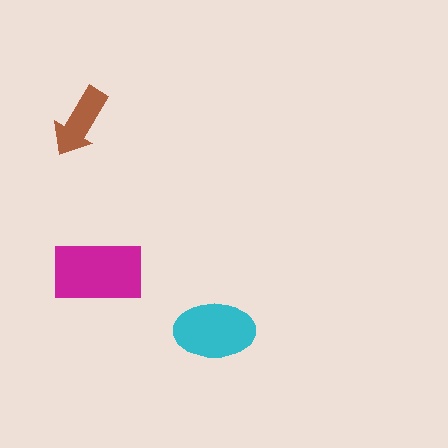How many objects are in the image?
There are 3 objects in the image.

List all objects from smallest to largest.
The brown arrow, the cyan ellipse, the magenta rectangle.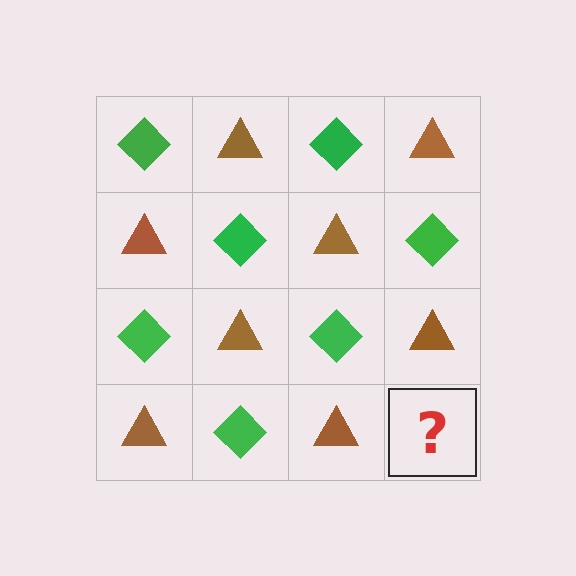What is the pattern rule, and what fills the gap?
The rule is that it alternates green diamond and brown triangle in a checkerboard pattern. The gap should be filled with a green diamond.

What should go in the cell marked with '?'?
The missing cell should contain a green diamond.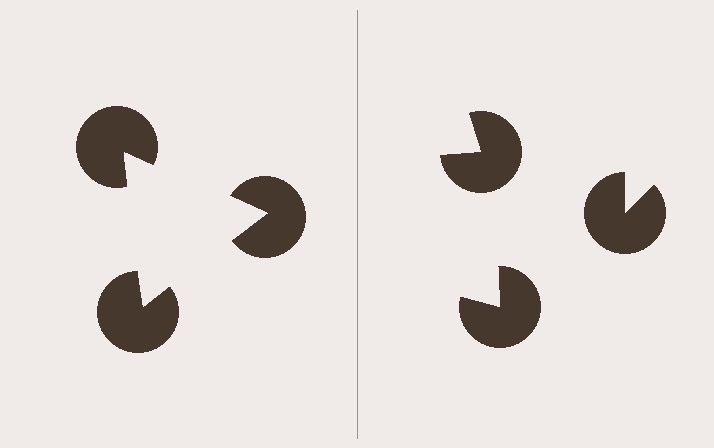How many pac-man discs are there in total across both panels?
6 — 3 on each side.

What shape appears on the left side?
An illusory triangle.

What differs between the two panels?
The pac-man discs are positioned identically on both sides; only the wedge orientations differ. On the left they align to a triangle; on the right they are misaligned.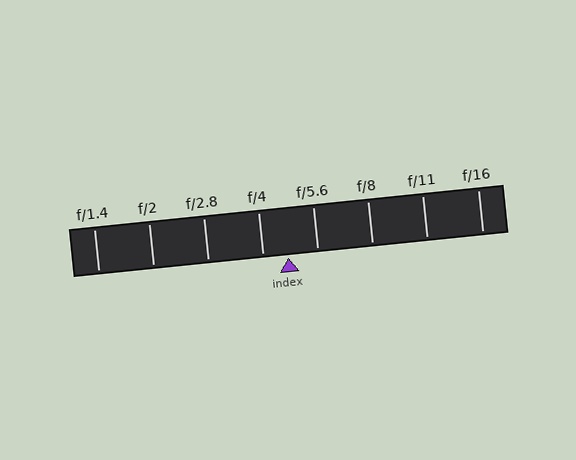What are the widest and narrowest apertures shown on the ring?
The widest aperture shown is f/1.4 and the narrowest is f/16.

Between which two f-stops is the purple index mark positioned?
The index mark is between f/4 and f/5.6.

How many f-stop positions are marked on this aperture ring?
There are 8 f-stop positions marked.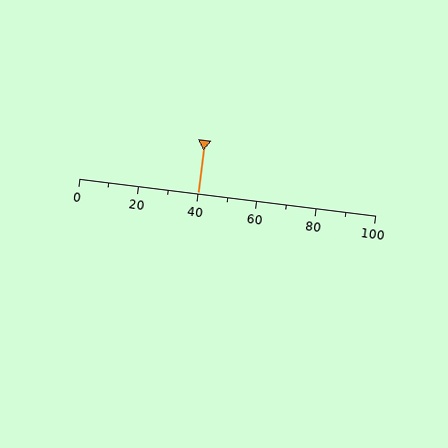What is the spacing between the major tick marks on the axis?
The major ticks are spaced 20 apart.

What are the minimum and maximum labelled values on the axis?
The axis runs from 0 to 100.